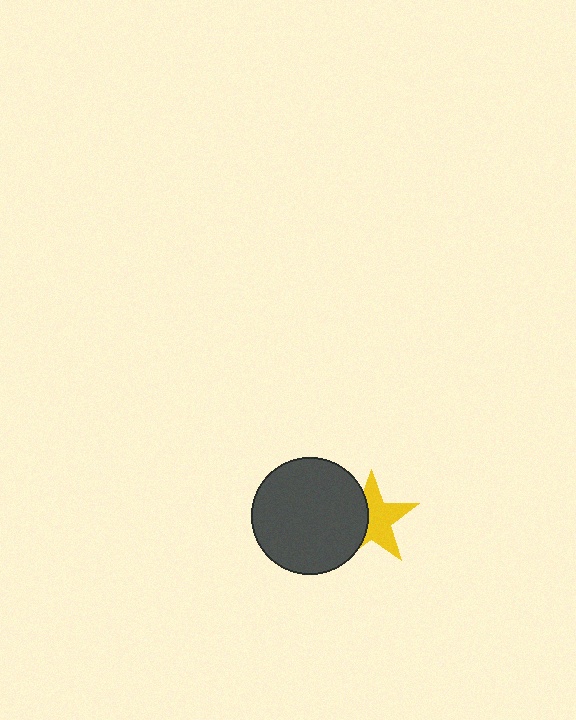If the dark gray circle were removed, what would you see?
You would see the complete yellow star.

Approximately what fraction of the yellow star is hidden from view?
Roughly 39% of the yellow star is hidden behind the dark gray circle.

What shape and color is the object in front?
The object in front is a dark gray circle.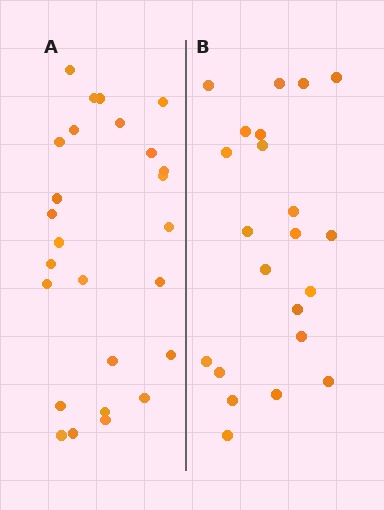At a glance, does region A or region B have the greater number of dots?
Region A (the left region) has more dots.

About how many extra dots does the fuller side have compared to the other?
Region A has about 4 more dots than region B.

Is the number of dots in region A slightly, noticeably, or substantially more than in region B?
Region A has only slightly more — the two regions are fairly close. The ratio is roughly 1.2 to 1.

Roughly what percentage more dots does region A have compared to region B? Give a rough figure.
About 20% more.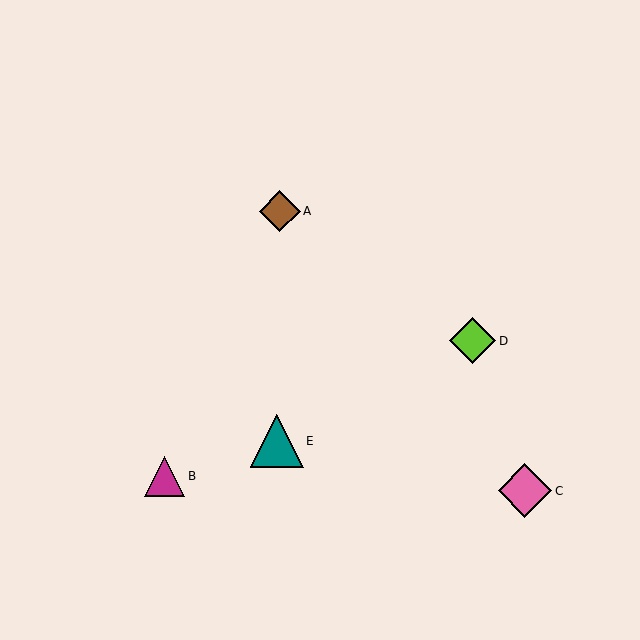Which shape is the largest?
The pink diamond (labeled C) is the largest.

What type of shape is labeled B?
Shape B is a magenta triangle.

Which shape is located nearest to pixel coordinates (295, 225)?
The brown diamond (labeled A) at (280, 211) is nearest to that location.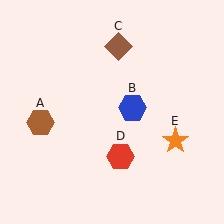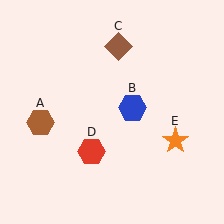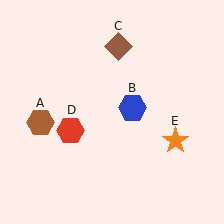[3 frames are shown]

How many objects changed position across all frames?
1 object changed position: red hexagon (object D).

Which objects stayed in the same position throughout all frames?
Brown hexagon (object A) and blue hexagon (object B) and brown diamond (object C) and orange star (object E) remained stationary.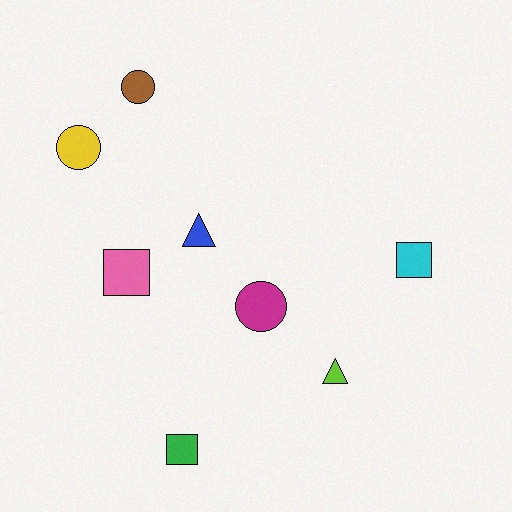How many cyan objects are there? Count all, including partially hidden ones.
There is 1 cyan object.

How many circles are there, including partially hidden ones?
There are 3 circles.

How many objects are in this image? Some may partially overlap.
There are 8 objects.